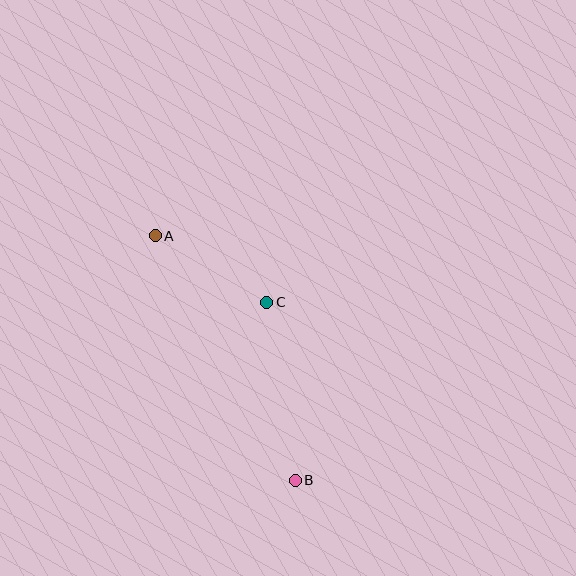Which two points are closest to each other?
Points A and C are closest to each other.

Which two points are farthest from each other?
Points A and B are farthest from each other.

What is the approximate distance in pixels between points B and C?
The distance between B and C is approximately 180 pixels.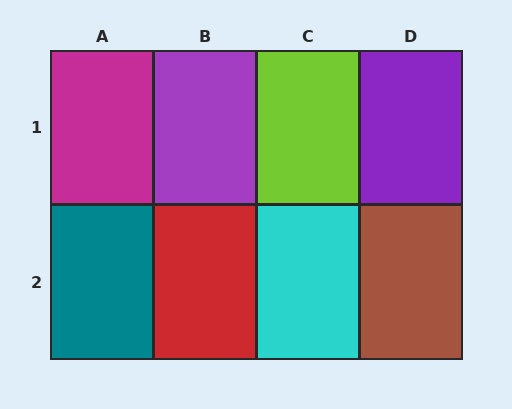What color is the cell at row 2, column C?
Cyan.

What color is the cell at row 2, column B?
Red.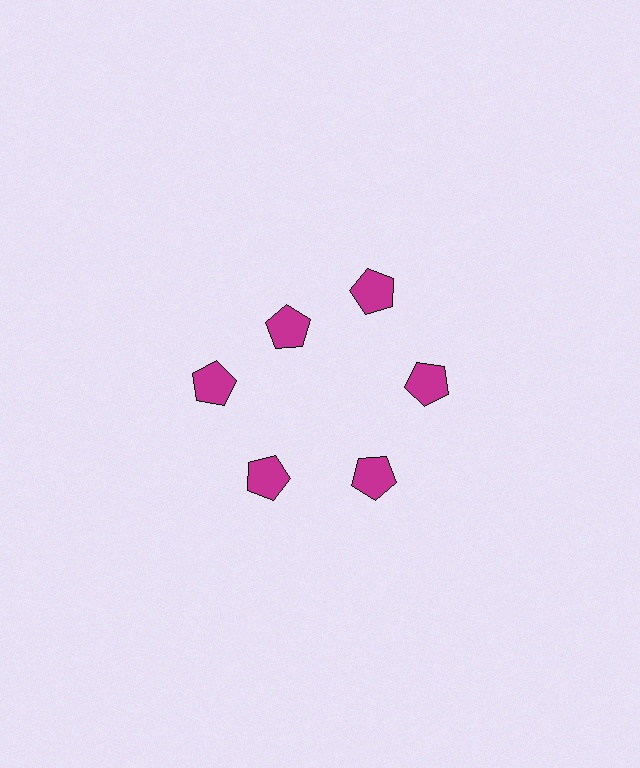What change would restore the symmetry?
The symmetry would be restored by moving it outward, back onto the ring so that all 6 pentagons sit at equal angles and equal distance from the center.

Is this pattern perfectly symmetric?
No. The 6 magenta pentagons are arranged in a ring, but one element near the 11 o'clock position is pulled inward toward the center, breaking the 6-fold rotational symmetry.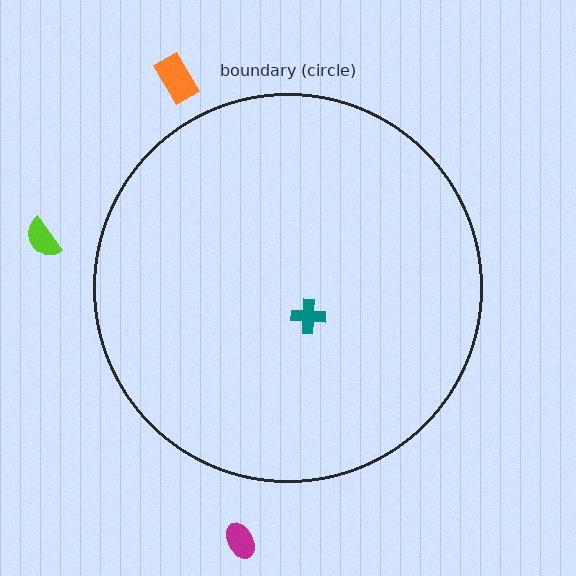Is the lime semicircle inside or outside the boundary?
Outside.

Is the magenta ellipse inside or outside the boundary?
Outside.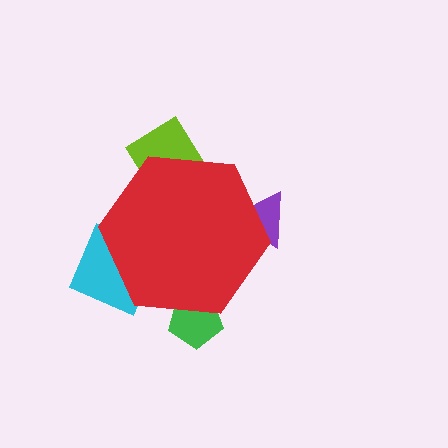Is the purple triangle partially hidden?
Yes, the purple triangle is partially hidden behind the red hexagon.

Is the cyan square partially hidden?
Yes, the cyan square is partially hidden behind the red hexagon.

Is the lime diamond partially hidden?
Yes, the lime diamond is partially hidden behind the red hexagon.